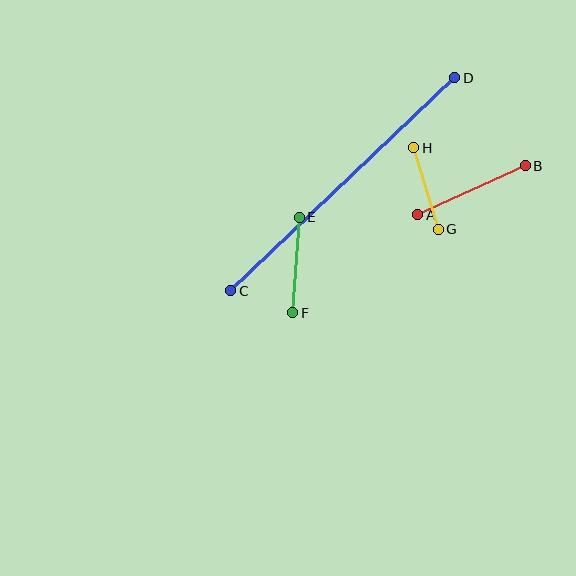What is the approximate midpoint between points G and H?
The midpoint is at approximately (426, 188) pixels.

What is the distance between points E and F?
The distance is approximately 96 pixels.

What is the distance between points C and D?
The distance is approximately 309 pixels.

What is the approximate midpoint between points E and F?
The midpoint is at approximately (296, 265) pixels.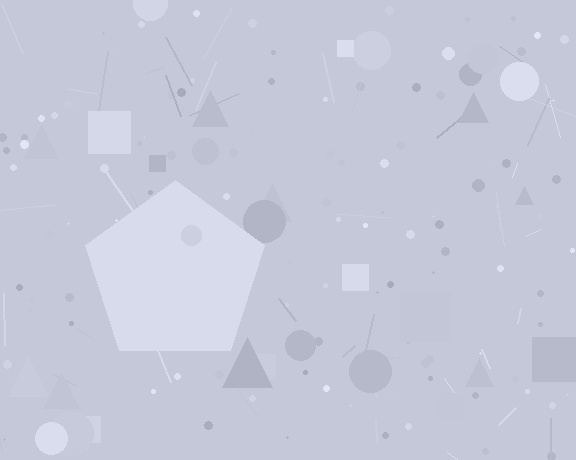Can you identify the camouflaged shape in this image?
The camouflaged shape is a pentagon.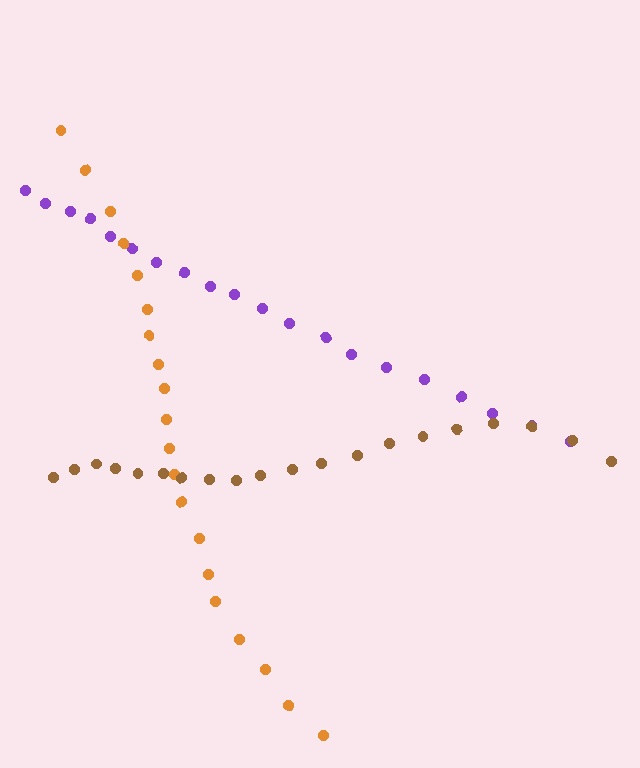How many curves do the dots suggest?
There are 3 distinct paths.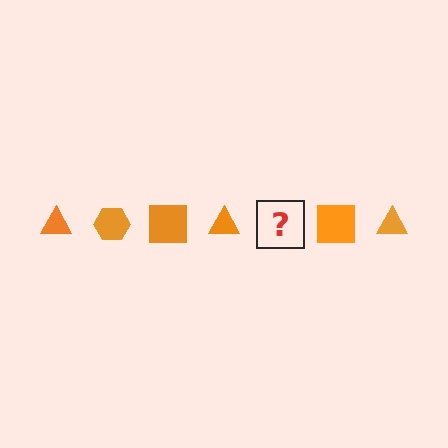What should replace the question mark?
The question mark should be replaced with an orange hexagon.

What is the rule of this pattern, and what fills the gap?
The rule is that the pattern cycles through triangle, hexagon, square shapes in orange. The gap should be filled with an orange hexagon.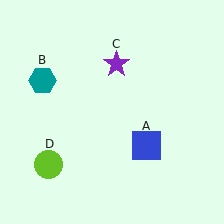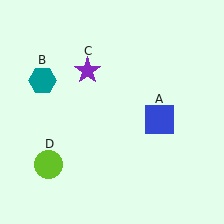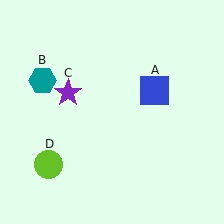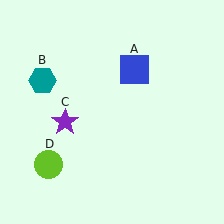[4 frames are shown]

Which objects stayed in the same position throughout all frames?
Teal hexagon (object B) and lime circle (object D) remained stationary.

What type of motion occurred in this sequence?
The blue square (object A), purple star (object C) rotated counterclockwise around the center of the scene.